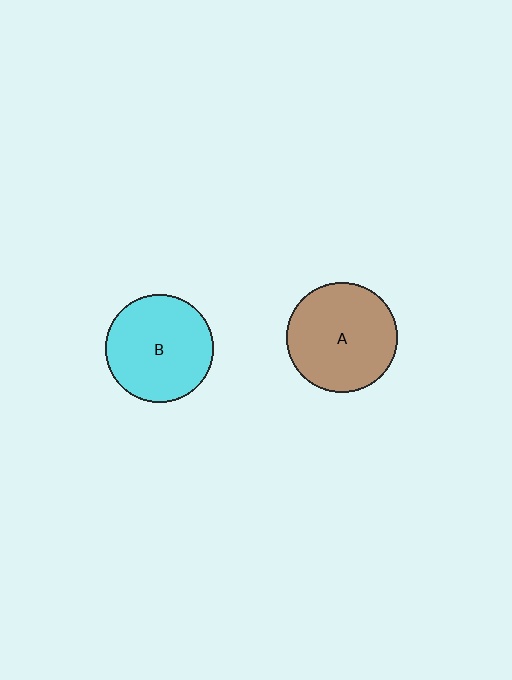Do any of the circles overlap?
No, none of the circles overlap.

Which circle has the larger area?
Circle A (brown).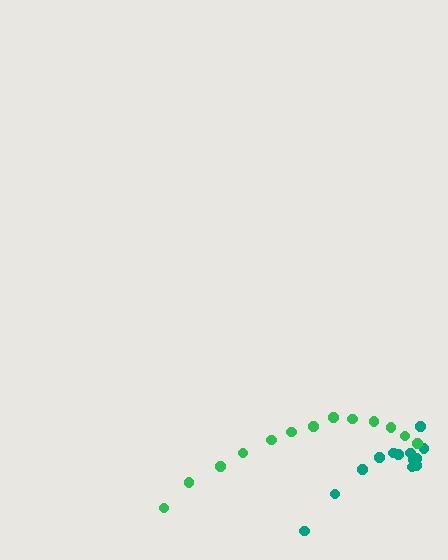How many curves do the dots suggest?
There are 2 distinct paths.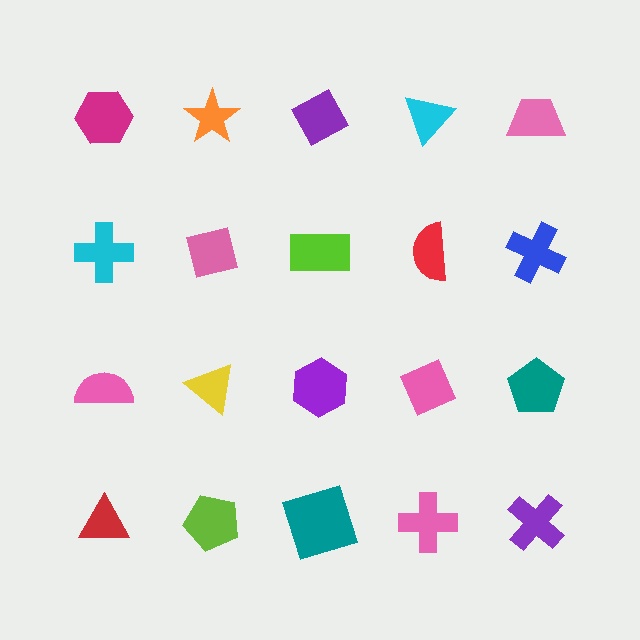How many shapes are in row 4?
5 shapes.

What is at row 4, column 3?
A teal square.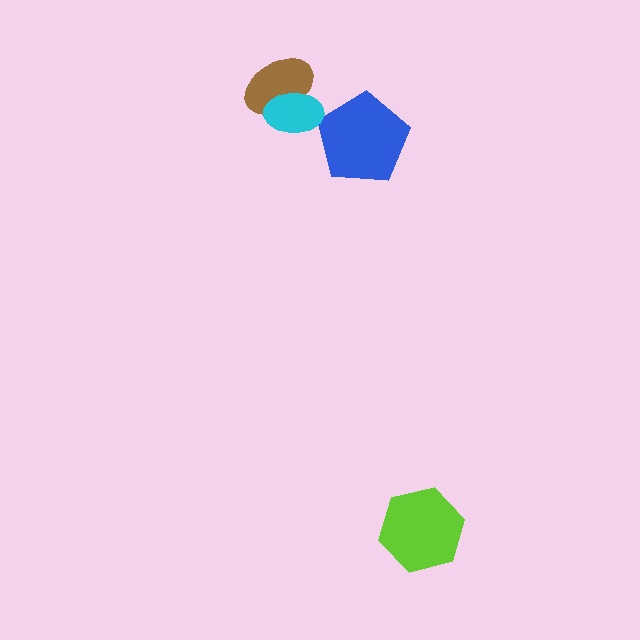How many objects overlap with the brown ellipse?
1 object overlaps with the brown ellipse.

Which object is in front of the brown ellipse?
The cyan ellipse is in front of the brown ellipse.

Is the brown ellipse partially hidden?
Yes, it is partially covered by another shape.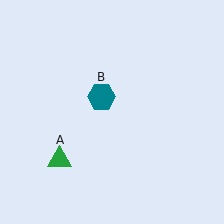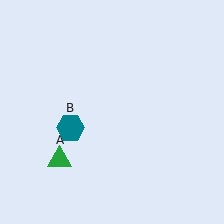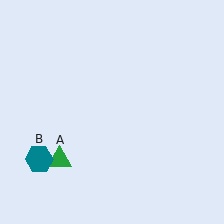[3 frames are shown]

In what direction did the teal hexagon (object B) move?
The teal hexagon (object B) moved down and to the left.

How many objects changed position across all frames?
1 object changed position: teal hexagon (object B).